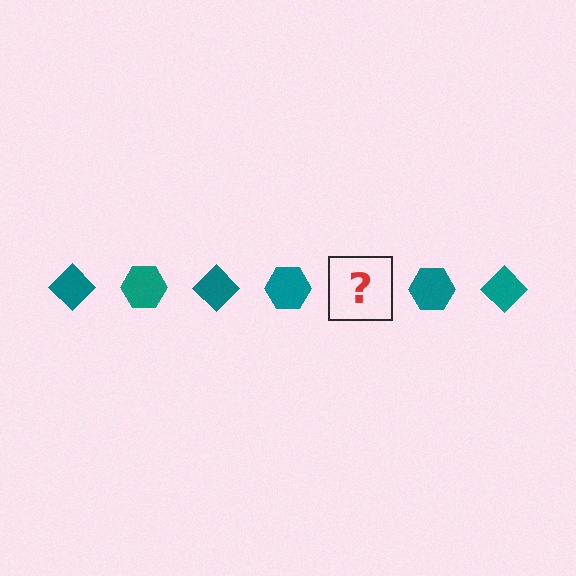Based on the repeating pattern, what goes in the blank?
The blank should be a teal diamond.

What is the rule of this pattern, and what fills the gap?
The rule is that the pattern cycles through diamond, hexagon shapes in teal. The gap should be filled with a teal diamond.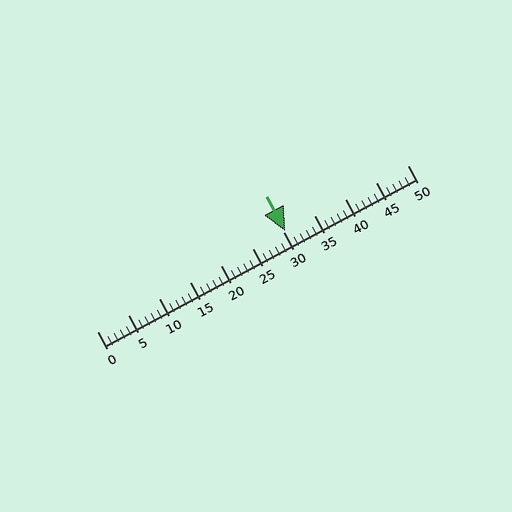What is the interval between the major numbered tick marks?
The major tick marks are spaced 5 units apart.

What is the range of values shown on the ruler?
The ruler shows values from 0 to 50.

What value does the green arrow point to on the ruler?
The green arrow points to approximately 30.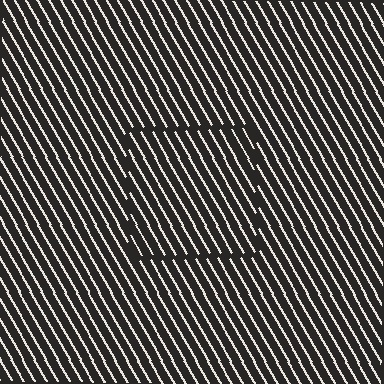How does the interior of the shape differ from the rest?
The interior of the shape contains the same grating, shifted by half a period — the contour is defined by the phase discontinuity where line-ends from the inner and outer gratings abut.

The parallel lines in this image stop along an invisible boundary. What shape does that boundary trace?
An illusory square. The interior of the shape contains the same grating, shifted by half a period — the contour is defined by the phase discontinuity where line-ends from the inner and outer gratings abut.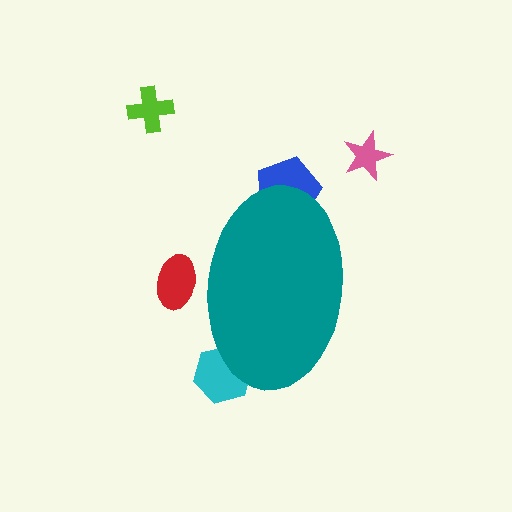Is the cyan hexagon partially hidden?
Yes, the cyan hexagon is partially hidden behind the teal ellipse.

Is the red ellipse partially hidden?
Yes, the red ellipse is partially hidden behind the teal ellipse.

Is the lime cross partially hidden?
No, the lime cross is fully visible.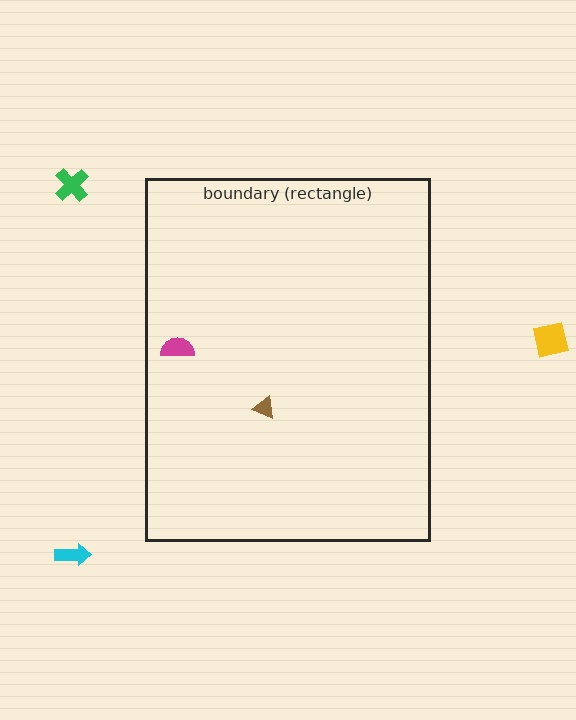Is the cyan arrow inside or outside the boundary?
Outside.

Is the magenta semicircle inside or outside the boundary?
Inside.